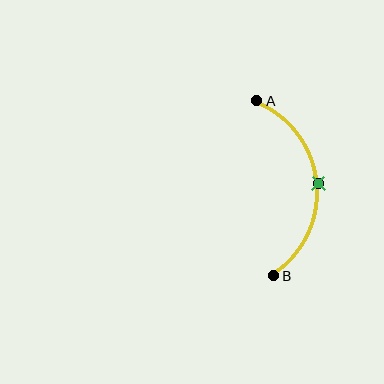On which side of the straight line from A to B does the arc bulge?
The arc bulges to the right of the straight line connecting A and B.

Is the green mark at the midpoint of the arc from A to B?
Yes. The green mark lies on the arc at equal arc-length from both A and B — it is the arc midpoint.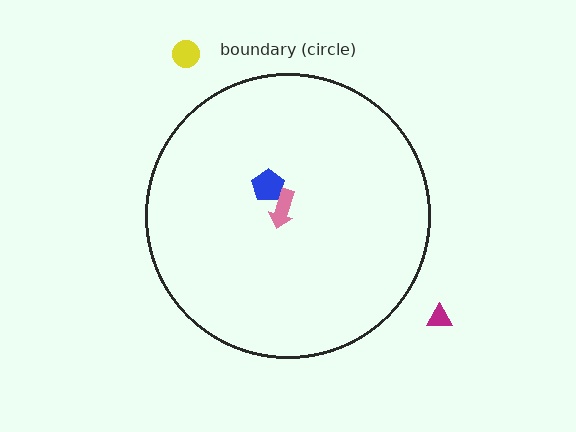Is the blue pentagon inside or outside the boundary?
Inside.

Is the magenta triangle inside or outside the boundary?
Outside.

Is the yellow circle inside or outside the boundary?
Outside.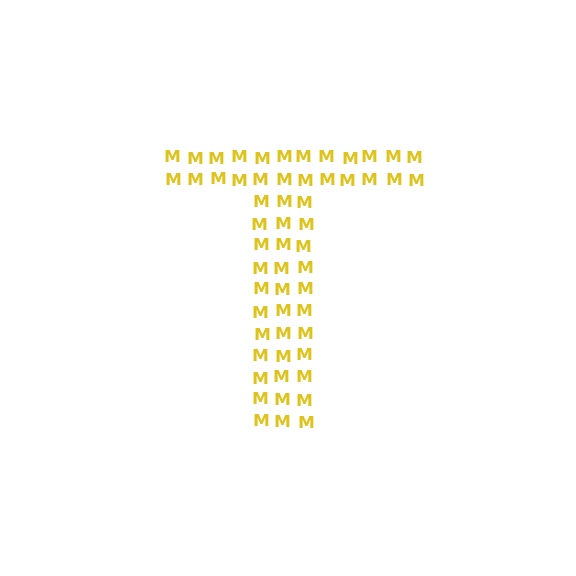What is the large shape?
The large shape is the letter T.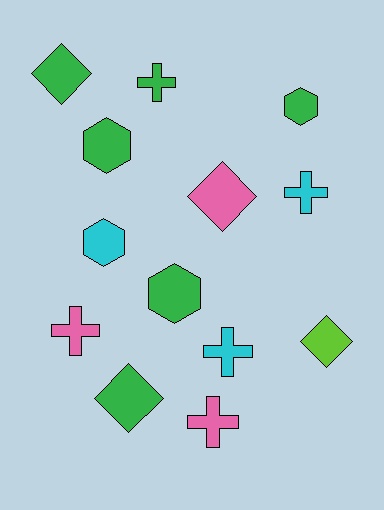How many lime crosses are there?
There are no lime crosses.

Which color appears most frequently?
Green, with 6 objects.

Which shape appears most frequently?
Cross, with 5 objects.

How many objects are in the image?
There are 13 objects.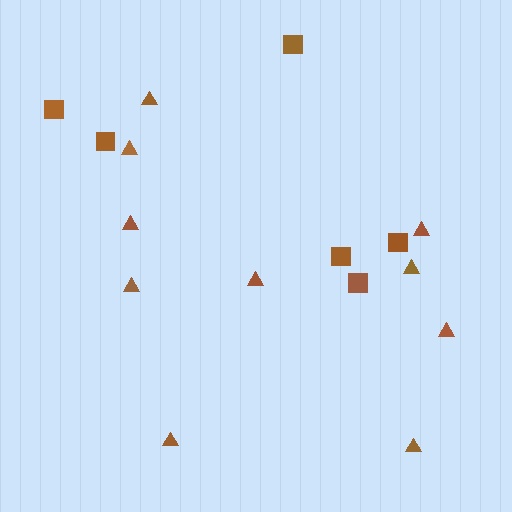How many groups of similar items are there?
There are 2 groups: one group of triangles (10) and one group of squares (6).